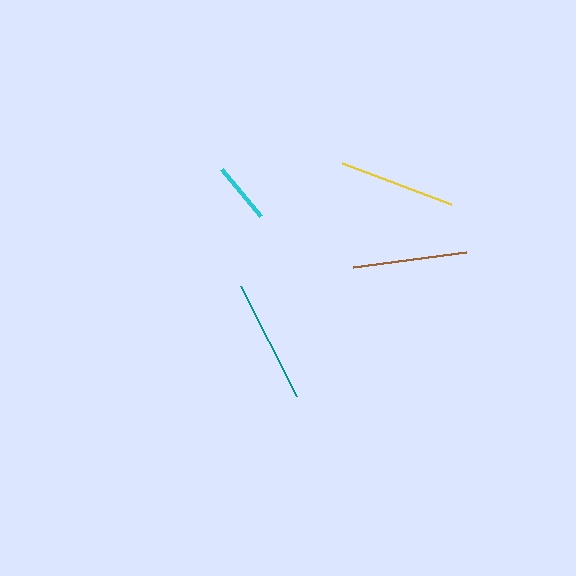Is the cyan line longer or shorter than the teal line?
The teal line is longer than the cyan line.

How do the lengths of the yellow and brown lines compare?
The yellow and brown lines are approximately the same length.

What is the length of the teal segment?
The teal segment is approximately 123 pixels long.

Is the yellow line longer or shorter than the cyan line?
The yellow line is longer than the cyan line.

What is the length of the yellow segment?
The yellow segment is approximately 116 pixels long.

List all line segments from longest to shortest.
From longest to shortest: teal, yellow, brown, cyan.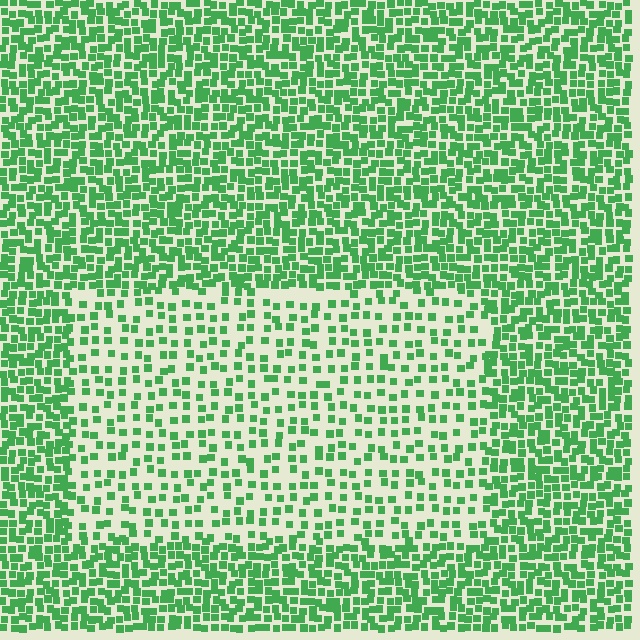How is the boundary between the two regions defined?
The boundary is defined by a change in element density (approximately 2.2x ratio). All elements are the same color, size, and shape.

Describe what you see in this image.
The image contains small green elements arranged at two different densities. A rectangle-shaped region is visible where the elements are less densely packed than the surrounding area.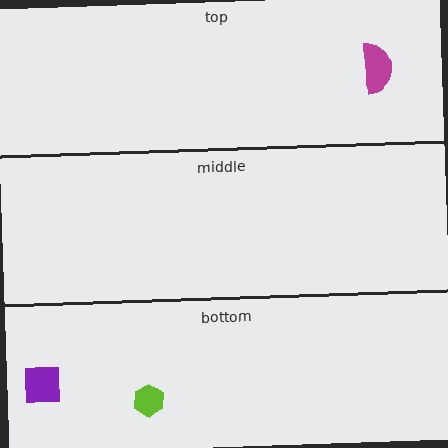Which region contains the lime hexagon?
The bottom region.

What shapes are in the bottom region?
The purple square, the lime hexagon.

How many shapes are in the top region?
1.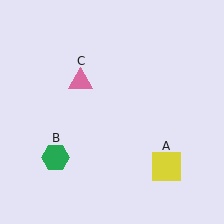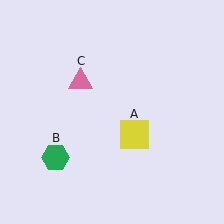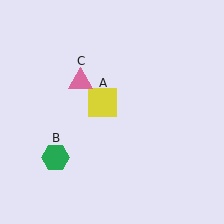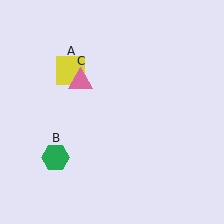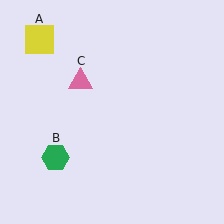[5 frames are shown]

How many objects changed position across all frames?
1 object changed position: yellow square (object A).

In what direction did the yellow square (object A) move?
The yellow square (object A) moved up and to the left.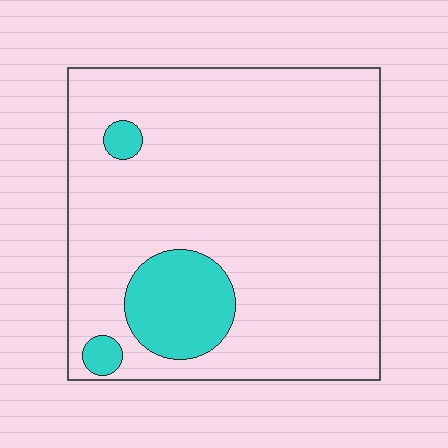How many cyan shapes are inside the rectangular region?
3.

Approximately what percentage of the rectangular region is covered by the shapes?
Approximately 10%.